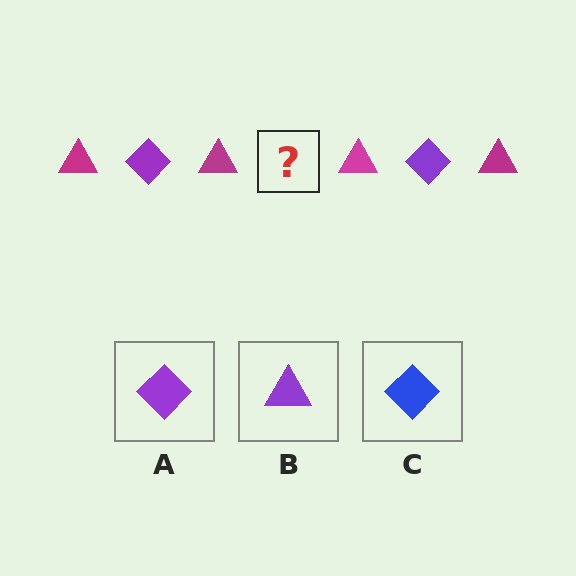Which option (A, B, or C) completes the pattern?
A.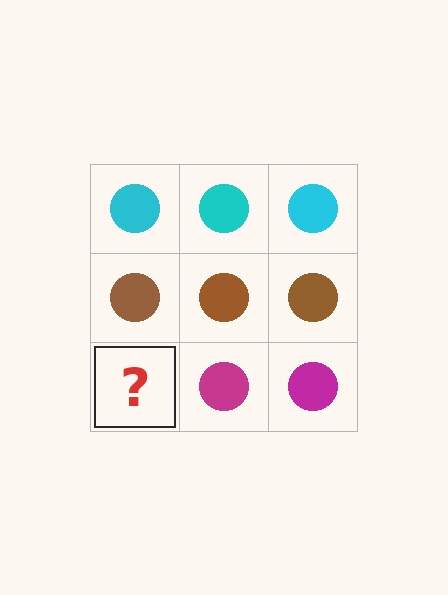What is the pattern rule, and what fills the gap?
The rule is that each row has a consistent color. The gap should be filled with a magenta circle.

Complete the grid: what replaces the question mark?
The question mark should be replaced with a magenta circle.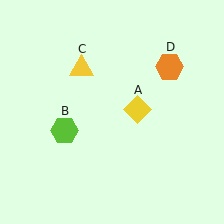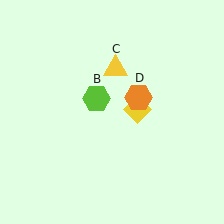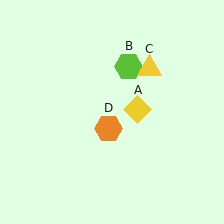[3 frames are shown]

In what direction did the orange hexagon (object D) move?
The orange hexagon (object D) moved down and to the left.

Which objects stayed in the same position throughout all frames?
Yellow diamond (object A) remained stationary.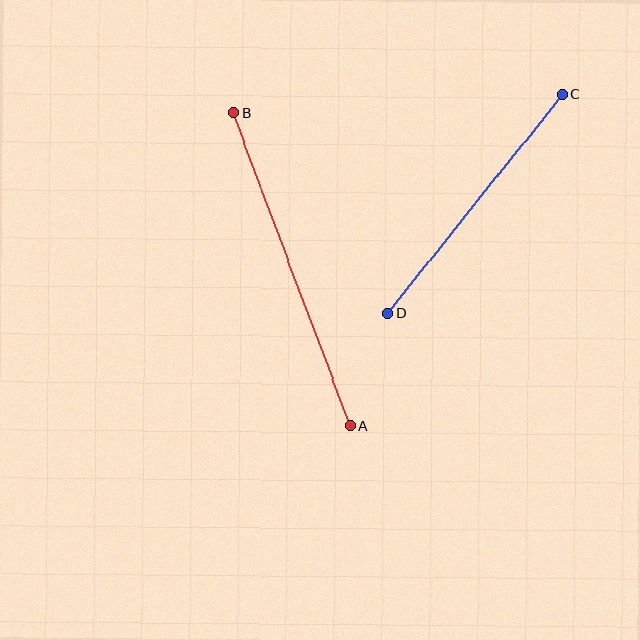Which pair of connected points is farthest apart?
Points A and B are farthest apart.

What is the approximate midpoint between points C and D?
The midpoint is at approximately (475, 204) pixels.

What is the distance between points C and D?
The distance is approximately 279 pixels.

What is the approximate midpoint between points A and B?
The midpoint is at approximately (292, 269) pixels.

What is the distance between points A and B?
The distance is approximately 334 pixels.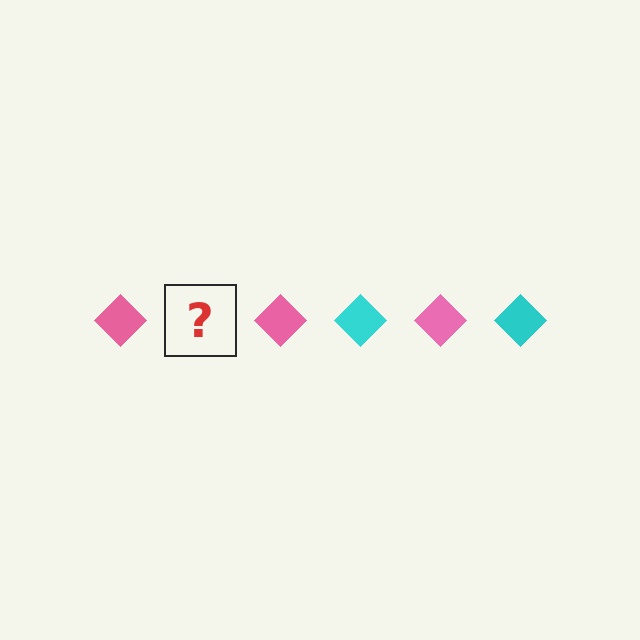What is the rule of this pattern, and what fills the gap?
The rule is that the pattern cycles through pink, cyan diamonds. The gap should be filled with a cyan diamond.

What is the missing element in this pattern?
The missing element is a cyan diamond.